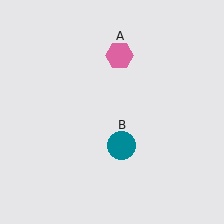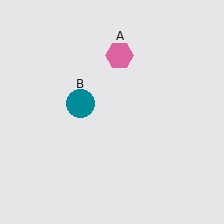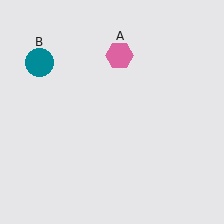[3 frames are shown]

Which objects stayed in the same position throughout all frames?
Pink hexagon (object A) remained stationary.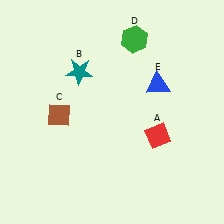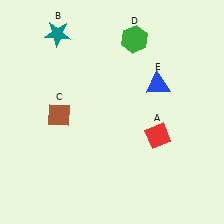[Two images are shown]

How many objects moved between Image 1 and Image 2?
1 object moved between the two images.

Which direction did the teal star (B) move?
The teal star (B) moved up.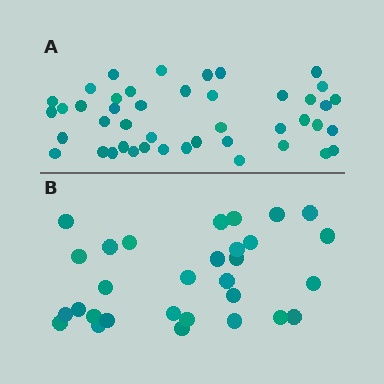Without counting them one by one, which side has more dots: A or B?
Region A (the top region) has more dots.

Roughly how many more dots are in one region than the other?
Region A has approximately 15 more dots than region B.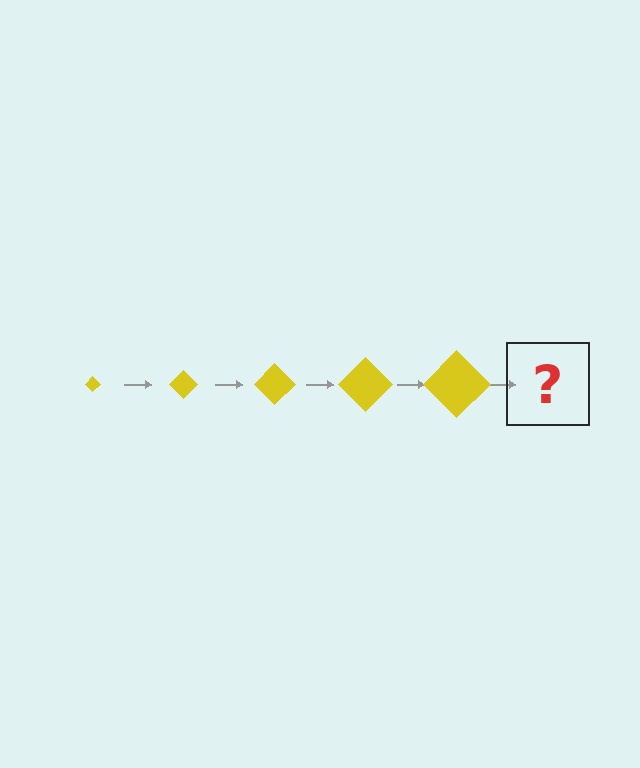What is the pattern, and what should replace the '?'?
The pattern is that the diamond gets progressively larger each step. The '?' should be a yellow diamond, larger than the previous one.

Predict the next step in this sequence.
The next step is a yellow diamond, larger than the previous one.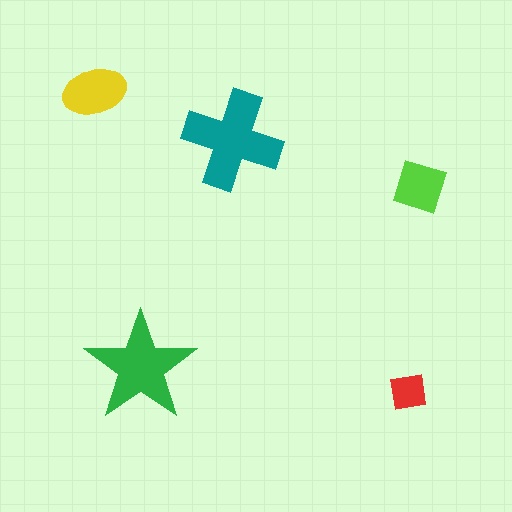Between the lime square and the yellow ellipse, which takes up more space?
The yellow ellipse.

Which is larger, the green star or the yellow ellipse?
The green star.